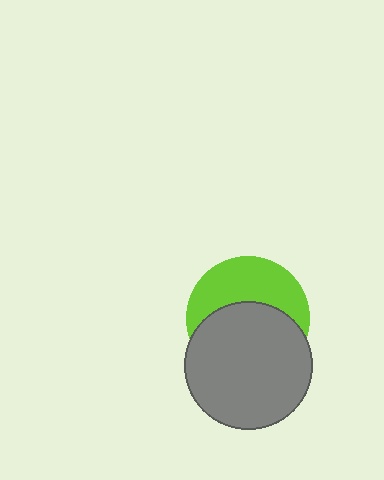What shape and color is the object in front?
The object in front is a gray circle.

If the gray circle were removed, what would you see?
You would see the complete lime circle.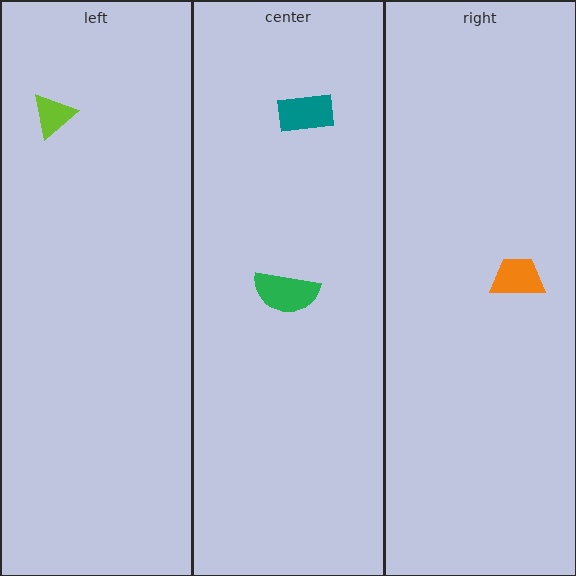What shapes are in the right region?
The orange trapezoid.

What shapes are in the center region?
The teal rectangle, the green semicircle.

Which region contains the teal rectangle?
The center region.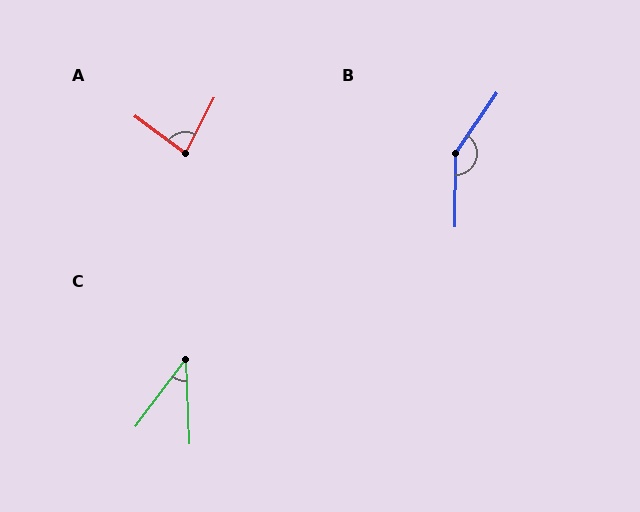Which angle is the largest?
B, at approximately 146 degrees.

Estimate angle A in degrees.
Approximately 81 degrees.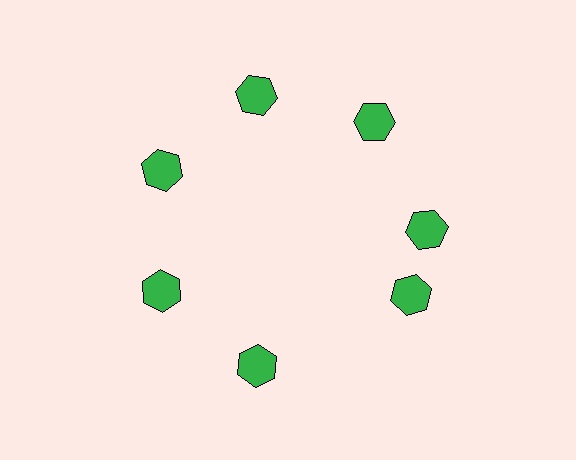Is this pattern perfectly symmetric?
No. The 7 green hexagons are arranged in a ring, but one element near the 5 o'clock position is rotated out of alignment along the ring, breaking the 7-fold rotational symmetry.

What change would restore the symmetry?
The symmetry would be restored by rotating it back into even spacing with its neighbors so that all 7 hexagons sit at equal angles and equal distance from the center.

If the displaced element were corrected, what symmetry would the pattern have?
It would have 7-fold rotational symmetry — the pattern would map onto itself every 51 degrees.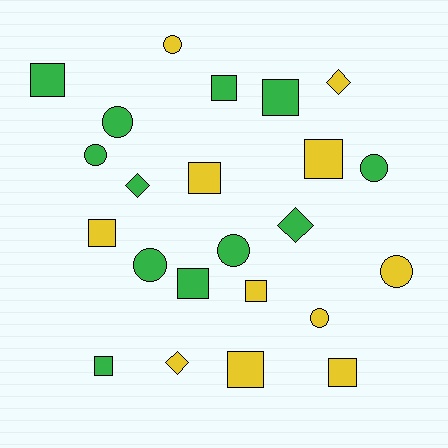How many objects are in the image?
There are 23 objects.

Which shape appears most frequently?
Square, with 11 objects.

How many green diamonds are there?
There are 2 green diamonds.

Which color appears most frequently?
Green, with 12 objects.